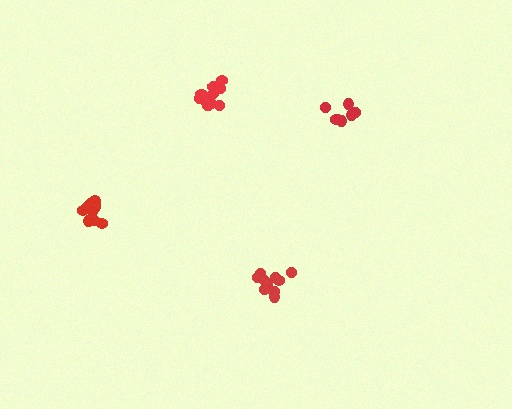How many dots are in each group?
Group 1: 10 dots, Group 2: 11 dots, Group 3: 12 dots, Group 4: 7 dots (40 total).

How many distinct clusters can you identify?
There are 4 distinct clusters.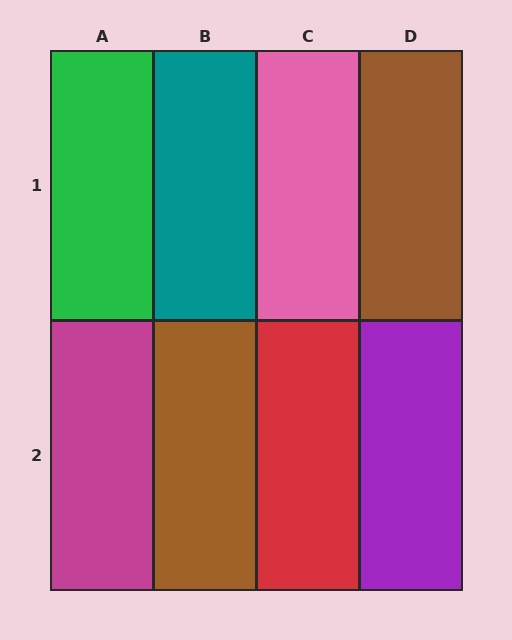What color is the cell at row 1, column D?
Brown.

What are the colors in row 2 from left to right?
Magenta, brown, red, purple.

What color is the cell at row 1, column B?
Teal.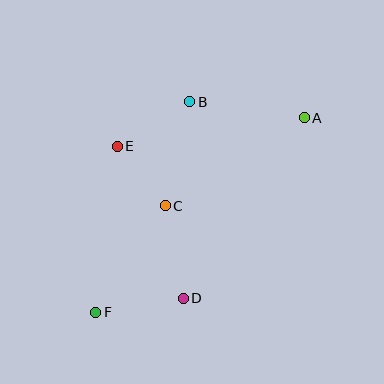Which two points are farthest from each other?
Points A and F are farthest from each other.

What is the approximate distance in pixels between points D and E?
The distance between D and E is approximately 166 pixels.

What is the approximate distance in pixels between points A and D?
The distance between A and D is approximately 217 pixels.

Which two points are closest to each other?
Points C and E are closest to each other.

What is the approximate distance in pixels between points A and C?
The distance between A and C is approximately 165 pixels.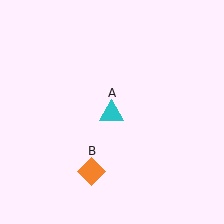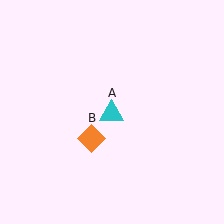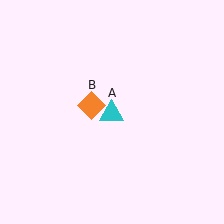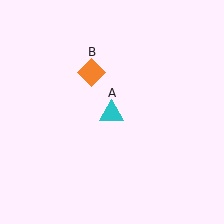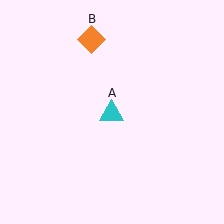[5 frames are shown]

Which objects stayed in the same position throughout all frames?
Cyan triangle (object A) remained stationary.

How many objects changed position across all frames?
1 object changed position: orange diamond (object B).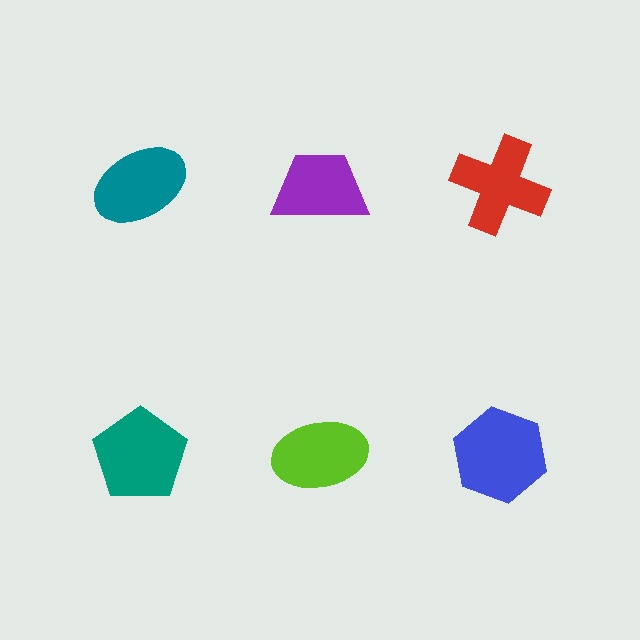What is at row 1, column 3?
A red cross.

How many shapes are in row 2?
3 shapes.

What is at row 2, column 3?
A blue hexagon.